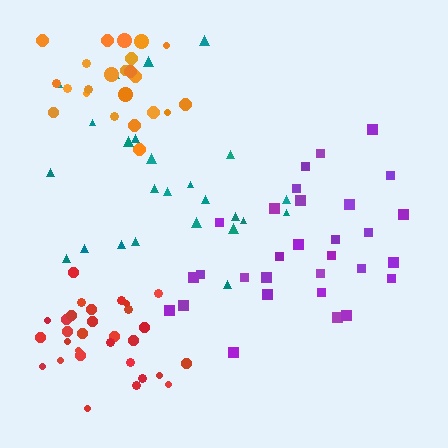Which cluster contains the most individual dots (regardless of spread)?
Red (30).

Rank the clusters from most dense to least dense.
red, orange, teal, purple.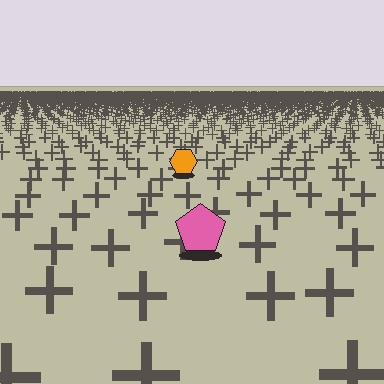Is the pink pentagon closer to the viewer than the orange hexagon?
Yes. The pink pentagon is closer — you can tell from the texture gradient: the ground texture is coarser near it.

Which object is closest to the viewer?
The pink pentagon is closest. The texture marks near it are larger and more spread out.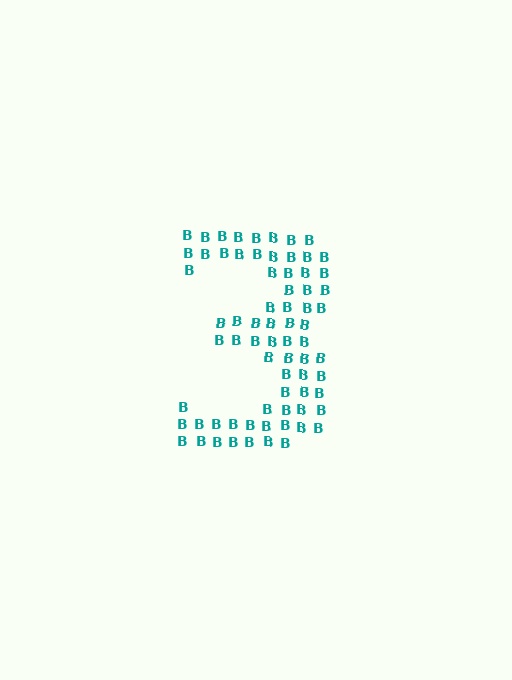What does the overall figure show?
The overall figure shows the digit 3.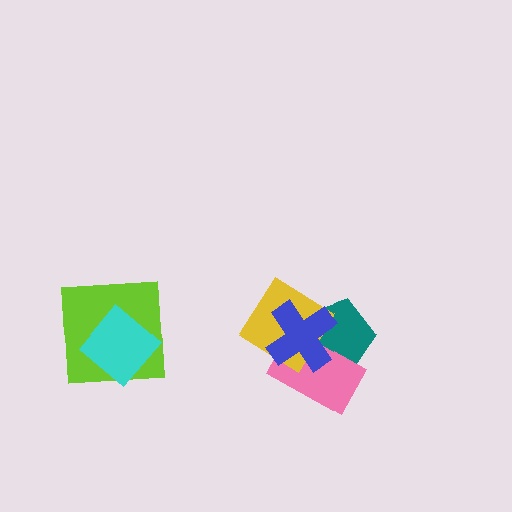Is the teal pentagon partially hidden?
Yes, it is partially covered by another shape.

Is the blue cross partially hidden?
No, no other shape covers it.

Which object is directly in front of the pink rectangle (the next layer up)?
The yellow diamond is directly in front of the pink rectangle.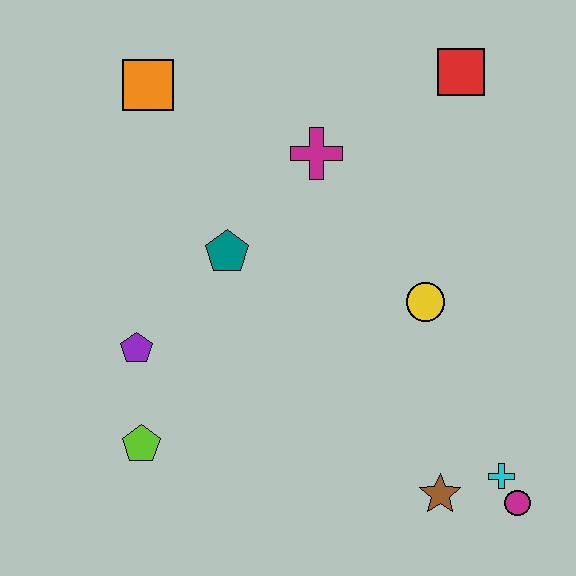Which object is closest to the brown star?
The cyan cross is closest to the brown star.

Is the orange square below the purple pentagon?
No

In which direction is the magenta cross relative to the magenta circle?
The magenta cross is above the magenta circle.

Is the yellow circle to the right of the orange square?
Yes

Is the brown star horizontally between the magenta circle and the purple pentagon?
Yes